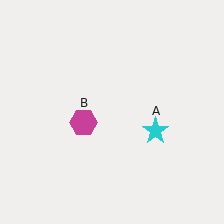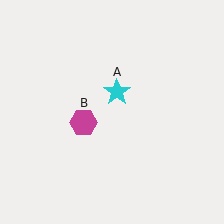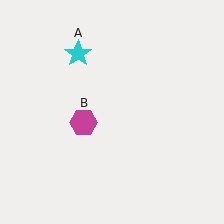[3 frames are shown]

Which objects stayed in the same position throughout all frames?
Magenta hexagon (object B) remained stationary.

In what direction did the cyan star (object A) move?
The cyan star (object A) moved up and to the left.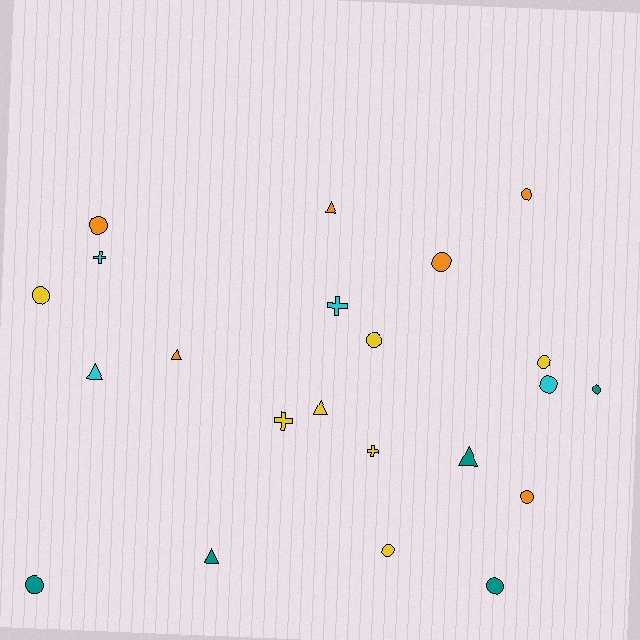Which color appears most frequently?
Yellow, with 7 objects.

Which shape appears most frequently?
Circle, with 12 objects.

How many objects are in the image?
There are 22 objects.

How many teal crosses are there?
There are no teal crosses.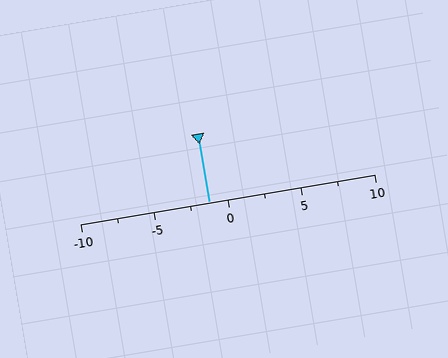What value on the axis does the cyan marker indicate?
The marker indicates approximately -1.2.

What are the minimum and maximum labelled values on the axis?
The axis runs from -10 to 10.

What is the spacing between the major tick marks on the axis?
The major ticks are spaced 5 apart.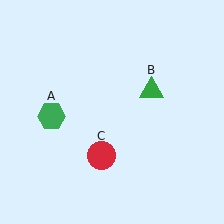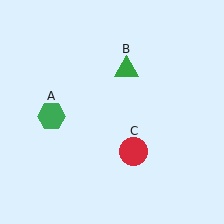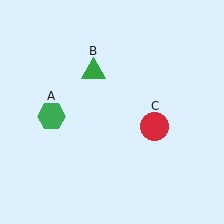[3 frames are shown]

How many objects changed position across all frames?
2 objects changed position: green triangle (object B), red circle (object C).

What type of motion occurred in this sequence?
The green triangle (object B), red circle (object C) rotated counterclockwise around the center of the scene.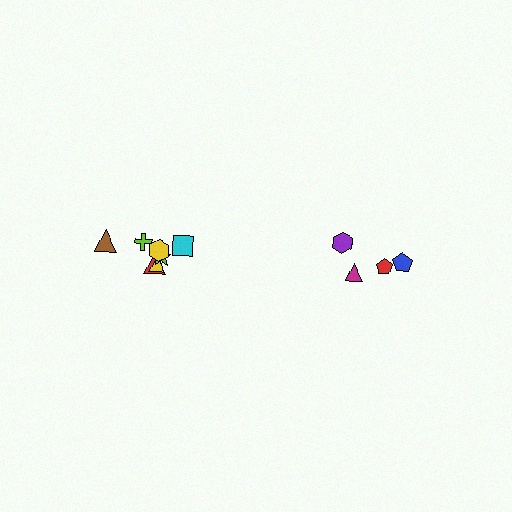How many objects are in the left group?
There are 7 objects.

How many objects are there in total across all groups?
There are 11 objects.